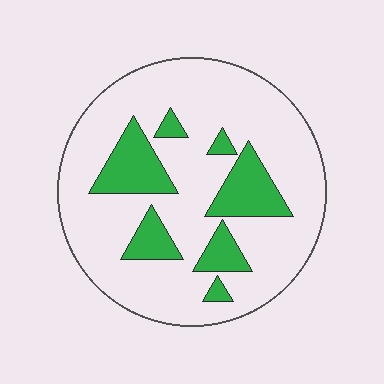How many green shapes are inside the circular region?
7.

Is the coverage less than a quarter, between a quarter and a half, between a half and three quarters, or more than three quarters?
Less than a quarter.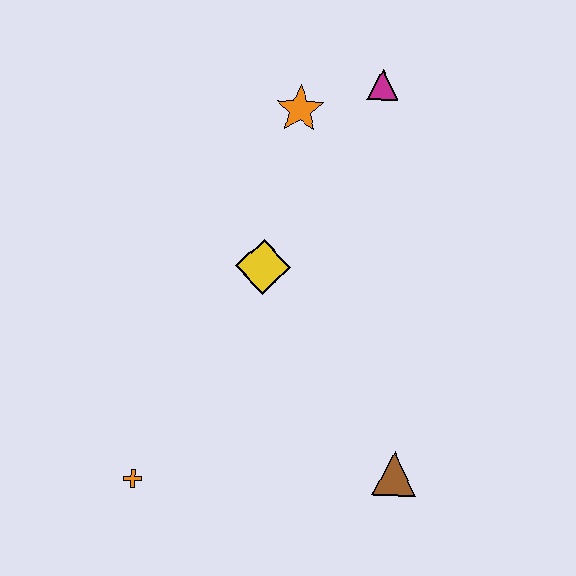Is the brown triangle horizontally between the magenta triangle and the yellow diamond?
No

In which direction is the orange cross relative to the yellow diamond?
The orange cross is below the yellow diamond.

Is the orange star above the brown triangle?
Yes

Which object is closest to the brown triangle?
The yellow diamond is closest to the brown triangle.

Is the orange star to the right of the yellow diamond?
Yes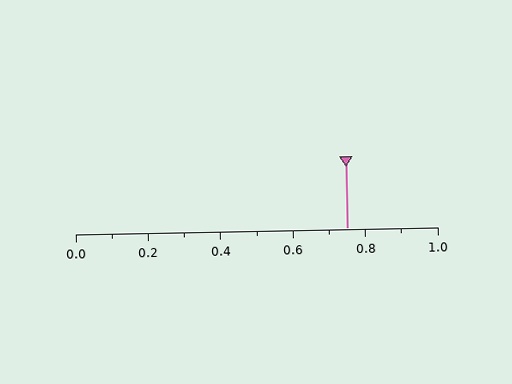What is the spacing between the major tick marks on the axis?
The major ticks are spaced 0.2 apart.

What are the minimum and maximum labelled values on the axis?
The axis runs from 0.0 to 1.0.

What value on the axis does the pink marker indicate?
The marker indicates approximately 0.75.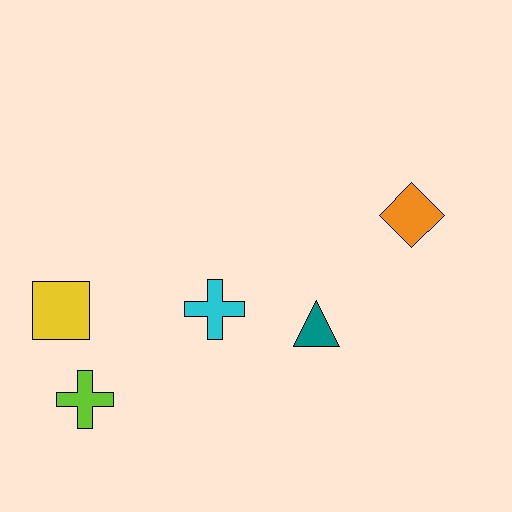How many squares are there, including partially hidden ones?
There is 1 square.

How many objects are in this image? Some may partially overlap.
There are 5 objects.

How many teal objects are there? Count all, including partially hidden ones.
There is 1 teal object.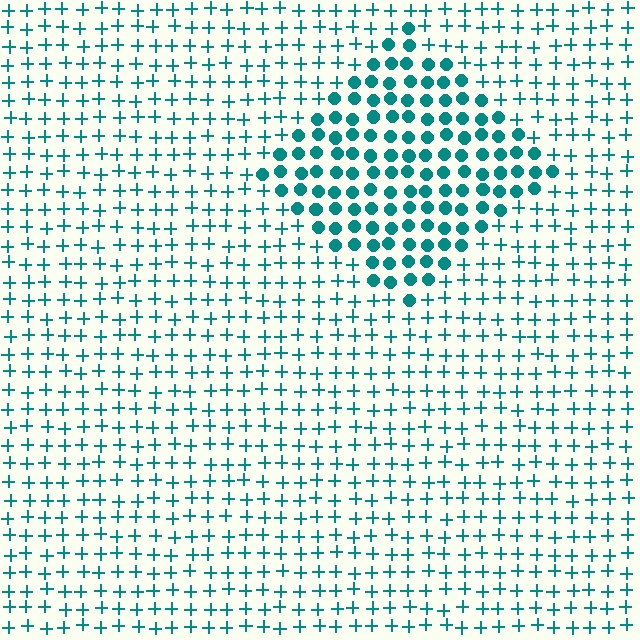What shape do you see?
I see a diamond.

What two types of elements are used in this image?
The image uses circles inside the diamond region and plus signs outside it.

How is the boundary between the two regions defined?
The boundary is defined by a change in element shape: circles inside vs. plus signs outside. All elements share the same color and spacing.